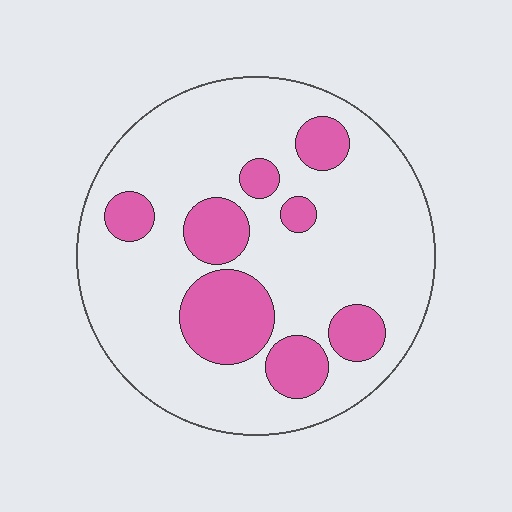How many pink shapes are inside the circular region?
8.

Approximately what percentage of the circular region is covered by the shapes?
Approximately 25%.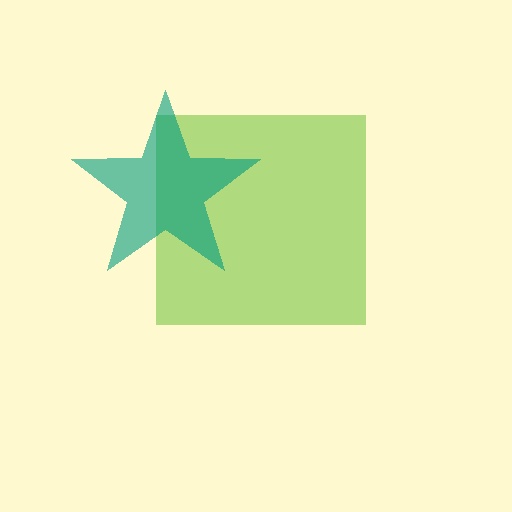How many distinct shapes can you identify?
There are 2 distinct shapes: a lime square, a teal star.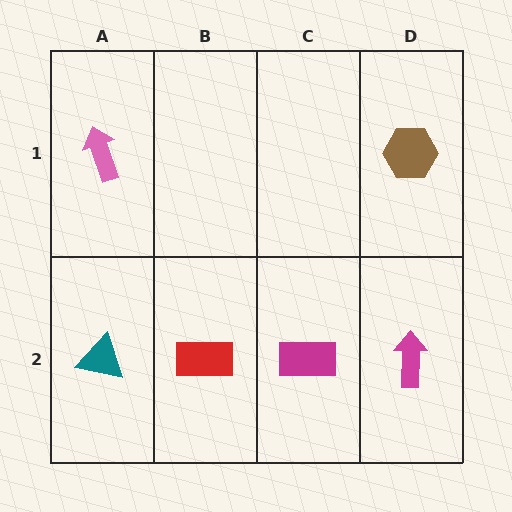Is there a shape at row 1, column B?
No, that cell is empty.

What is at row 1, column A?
A pink arrow.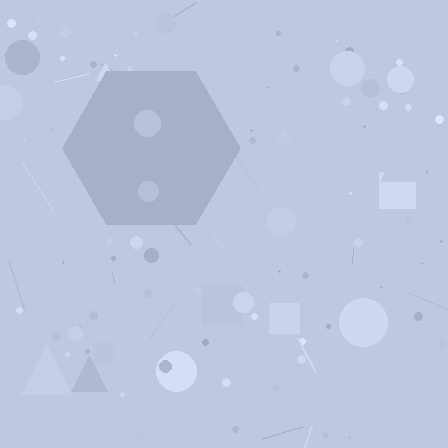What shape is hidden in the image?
A hexagon is hidden in the image.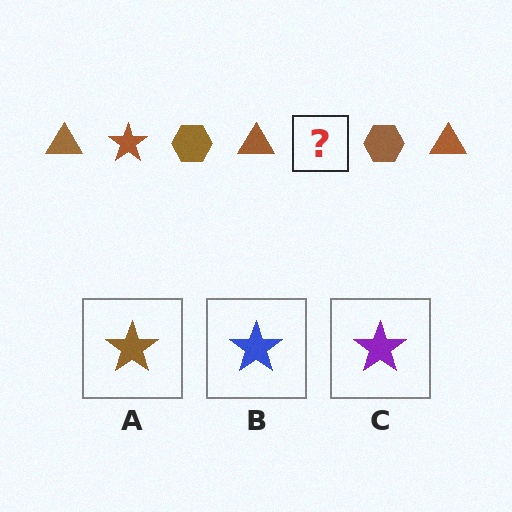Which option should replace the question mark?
Option A.